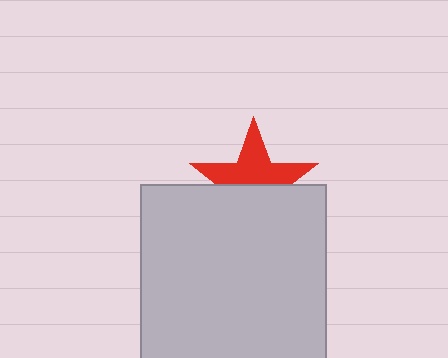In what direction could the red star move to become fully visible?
The red star could move up. That would shift it out from behind the light gray square entirely.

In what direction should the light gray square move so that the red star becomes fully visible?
The light gray square should move down. That is the shortest direction to clear the overlap and leave the red star fully visible.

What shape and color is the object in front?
The object in front is a light gray square.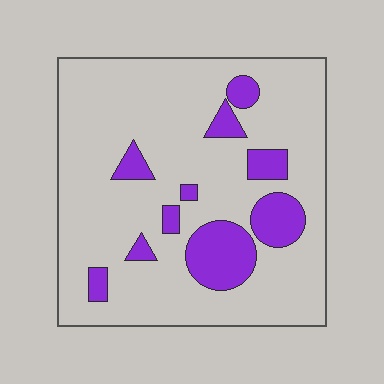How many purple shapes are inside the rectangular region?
10.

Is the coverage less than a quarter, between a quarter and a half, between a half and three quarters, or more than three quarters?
Less than a quarter.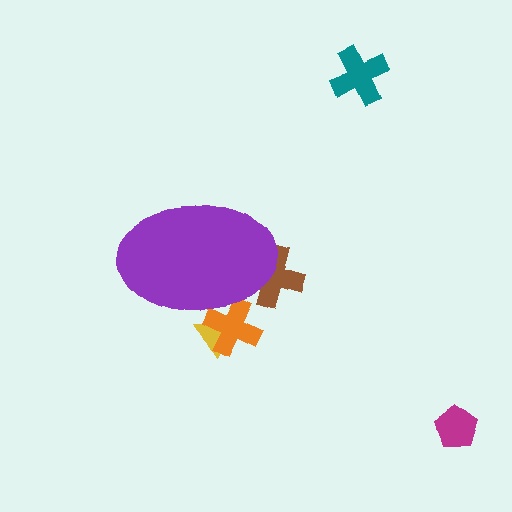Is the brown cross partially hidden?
Yes, the brown cross is partially hidden behind the purple ellipse.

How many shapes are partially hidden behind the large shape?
3 shapes are partially hidden.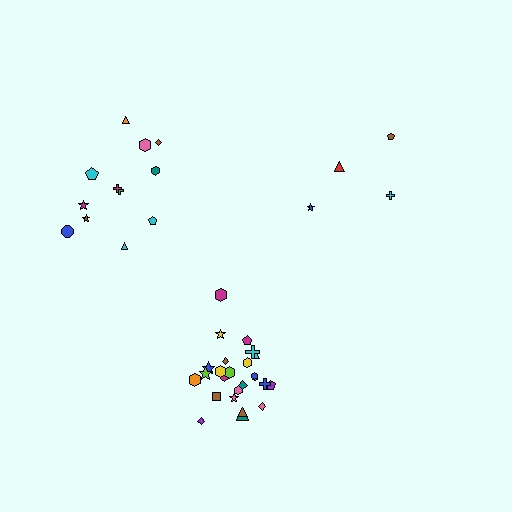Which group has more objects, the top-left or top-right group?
The top-left group.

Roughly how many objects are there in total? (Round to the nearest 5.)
Roughly 40 objects in total.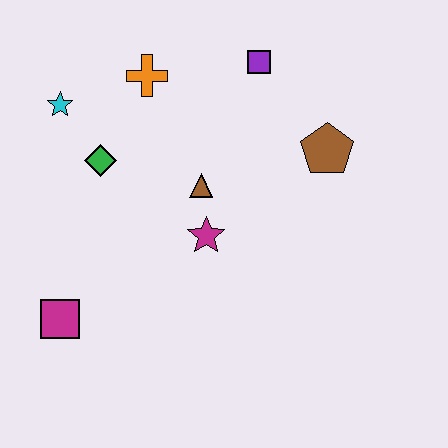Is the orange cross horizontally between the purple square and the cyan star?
Yes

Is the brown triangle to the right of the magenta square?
Yes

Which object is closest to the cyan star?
The green diamond is closest to the cyan star.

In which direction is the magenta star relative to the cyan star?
The magenta star is to the right of the cyan star.